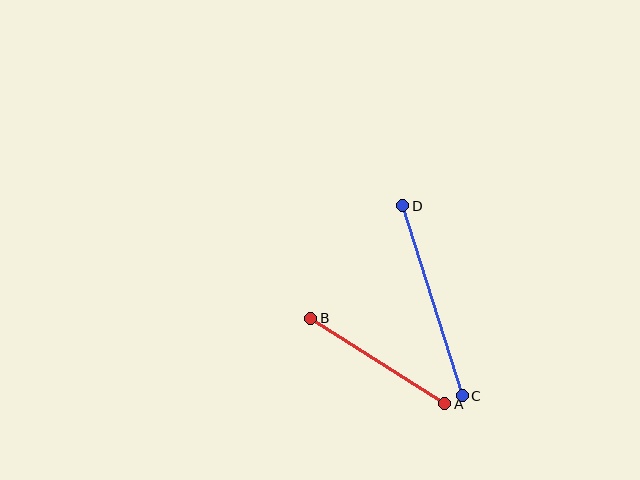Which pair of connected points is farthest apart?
Points C and D are farthest apart.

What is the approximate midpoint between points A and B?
The midpoint is at approximately (378, 361) pixels.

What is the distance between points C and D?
The distance is approximately 199 pixels.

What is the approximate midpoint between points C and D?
The midpoint is at approximately (433, 301) pixels.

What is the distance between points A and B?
The distance is approximately 159 pixels.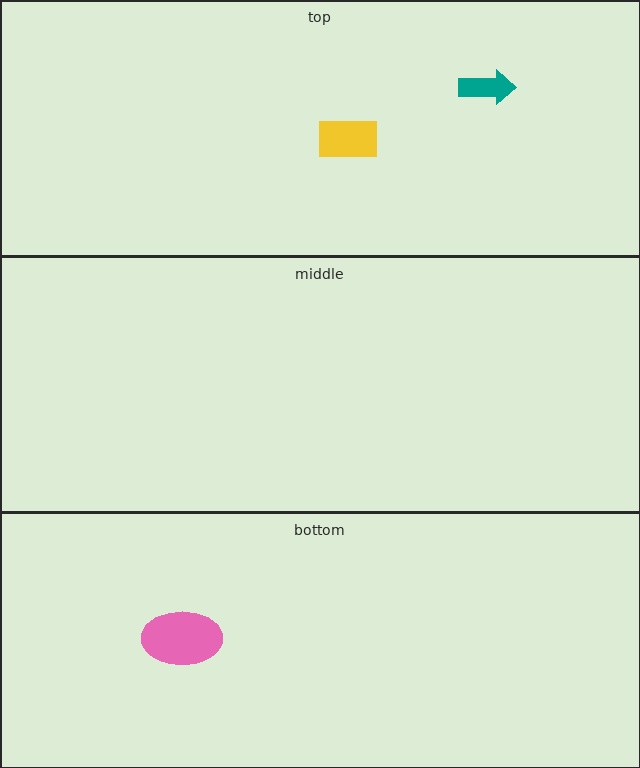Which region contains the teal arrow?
The top region.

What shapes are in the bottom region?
The pink ellipse.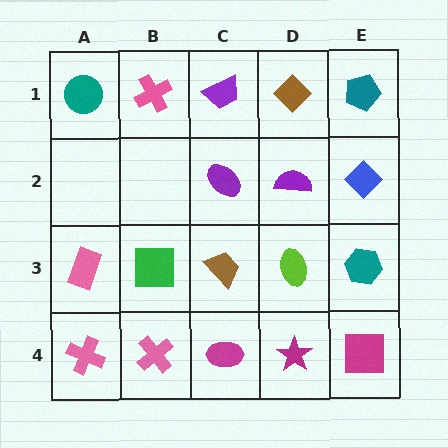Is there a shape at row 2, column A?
No, that cell is empty.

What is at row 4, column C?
A magenta ellipse.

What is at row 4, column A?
A pink cross.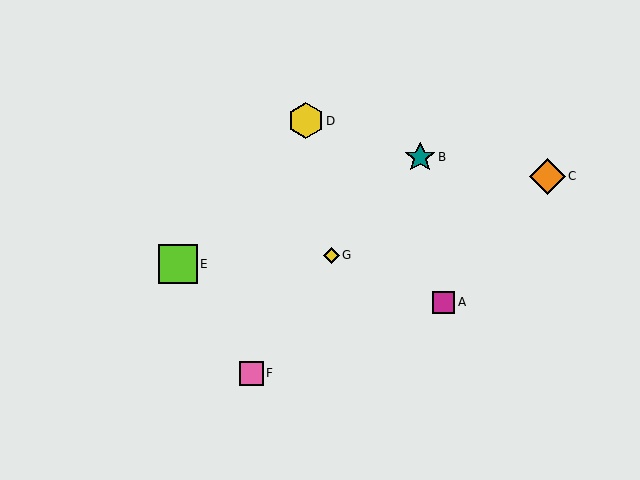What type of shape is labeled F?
Shape F is a pink square.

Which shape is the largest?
The lime square (labeled E) is the largest.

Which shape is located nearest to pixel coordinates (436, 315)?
The magenta square (labeled A) at (444, 302) is nearest to that location.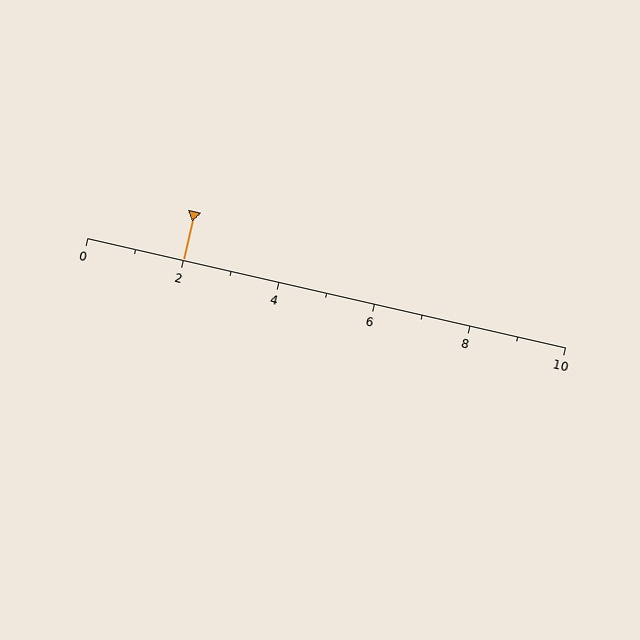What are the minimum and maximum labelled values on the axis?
The axis runs from 0 to 10.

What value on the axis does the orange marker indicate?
The marker indicates approximately 2.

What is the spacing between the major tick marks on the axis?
The major ticks are spaced 2 apart.